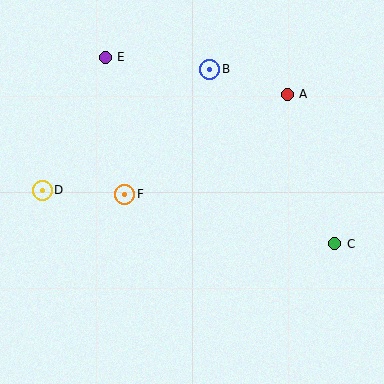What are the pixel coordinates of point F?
Point F is at (124, 194).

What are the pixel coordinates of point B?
Point B is at (210, 69).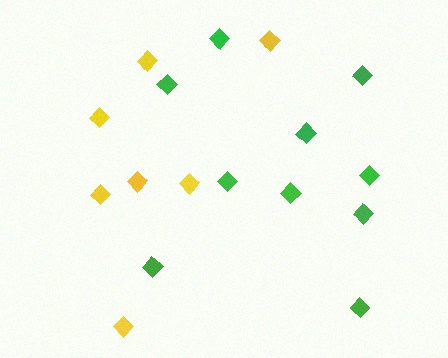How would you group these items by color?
There are 2 groups: one group of yellow diamonds (7) and one group of green diamonds (10).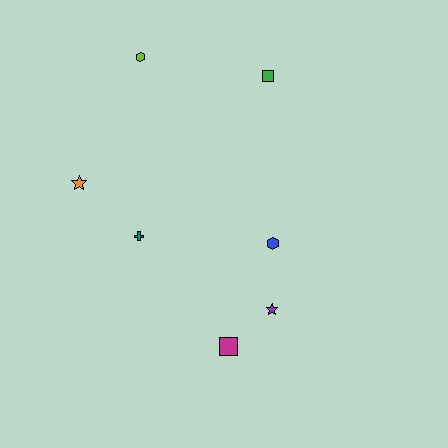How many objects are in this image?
There are 7 objects.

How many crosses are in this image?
There is 1 cross.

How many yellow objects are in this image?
There are no yellow objects.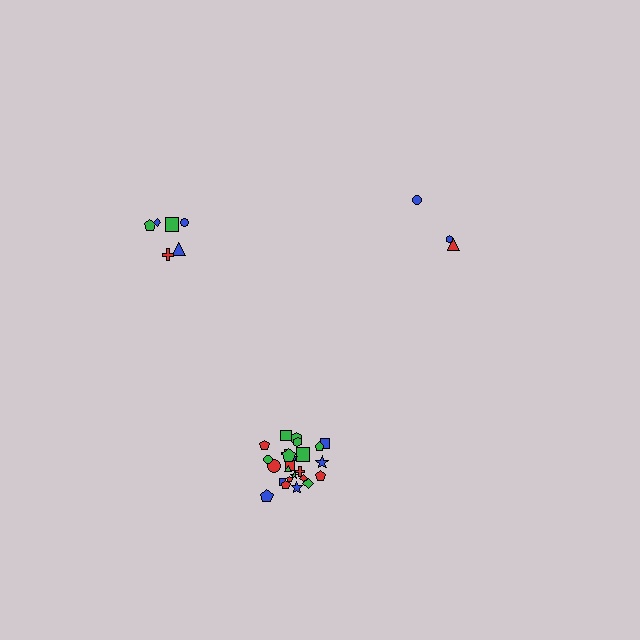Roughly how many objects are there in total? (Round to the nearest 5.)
Roughly 35 objects in total.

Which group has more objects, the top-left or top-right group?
The top-left group.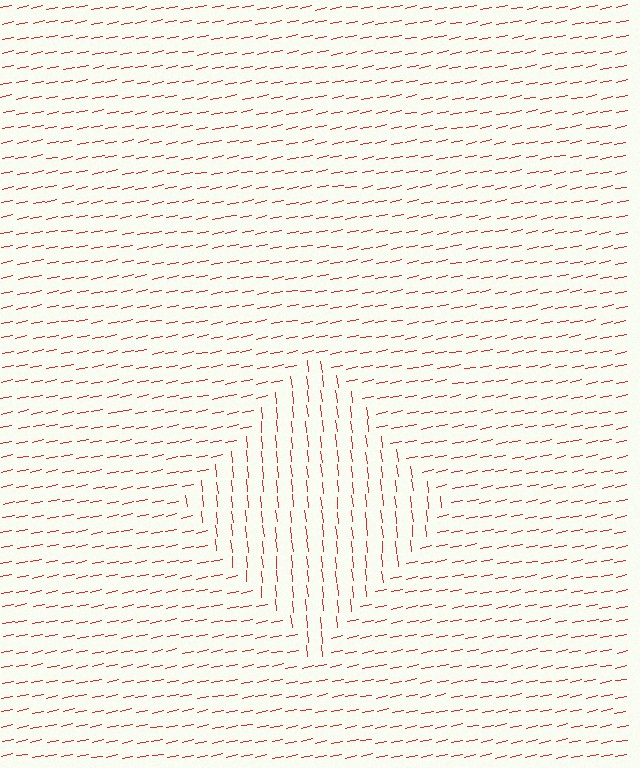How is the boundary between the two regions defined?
The boundary is defined purely by a change in line orientation (approximately 84 degrees difference). All lines are the same color and thickness.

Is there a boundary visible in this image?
Yes, there is a texture boundary formed by a change in line orientation.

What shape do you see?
I see a diamond.